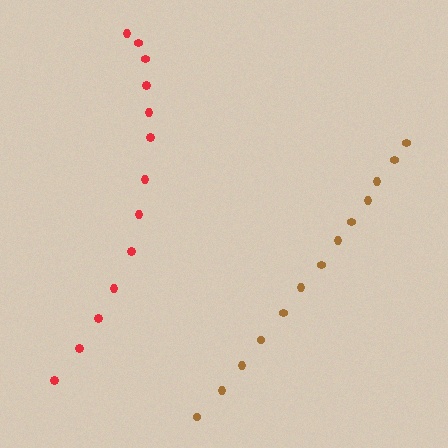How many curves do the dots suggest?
There are 2 distinct paths.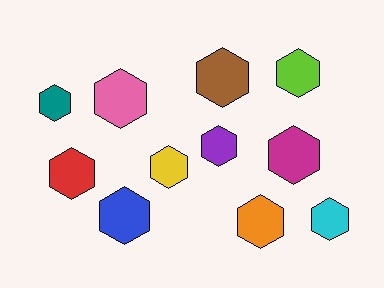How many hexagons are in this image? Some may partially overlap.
There are 11 hexagons.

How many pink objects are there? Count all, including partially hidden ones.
There is 1 pink object.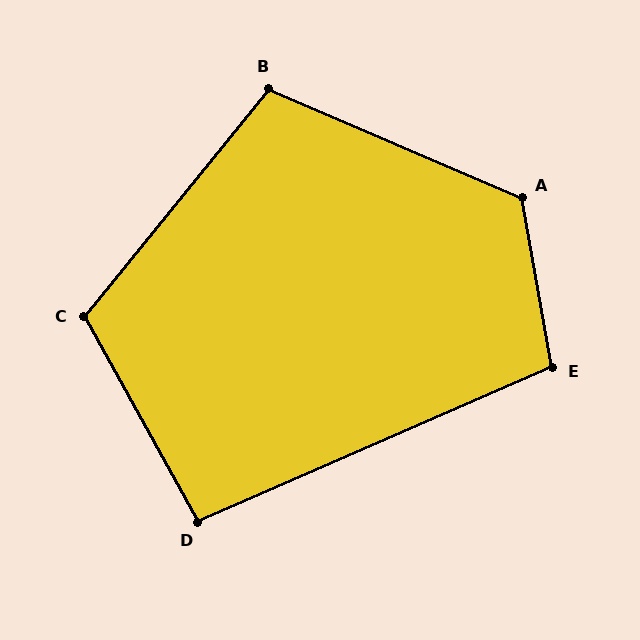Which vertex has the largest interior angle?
A, at approximately 123 degrees.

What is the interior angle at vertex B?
Approximately 106 degrees (obtuse).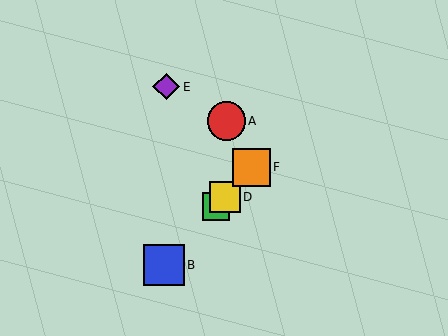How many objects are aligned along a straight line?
4 objects (B, C, D, F) are aligned along a straight line.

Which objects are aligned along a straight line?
Objects B, C, D, F are aligned along a straight line.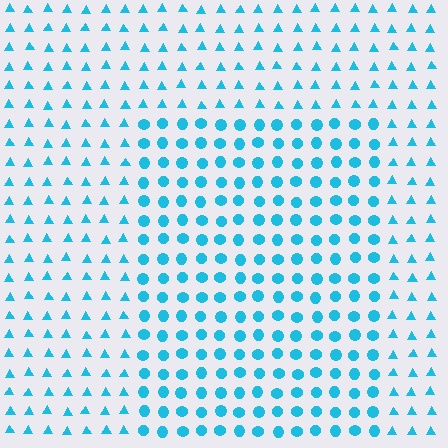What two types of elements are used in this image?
The image uses circles inside the rectangle region and triangles outside it.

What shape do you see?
I see a rectangle.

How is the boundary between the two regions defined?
The boundary is defined by a change in element shape: circles inside vs. triangles outside. All elements share the same color and spacing.